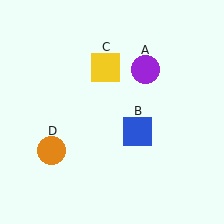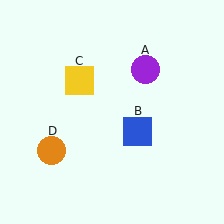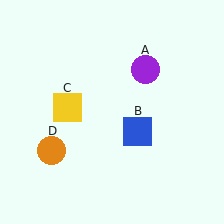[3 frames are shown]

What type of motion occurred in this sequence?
The yellow square (object C) rotated counterclockwise around the center of the scene.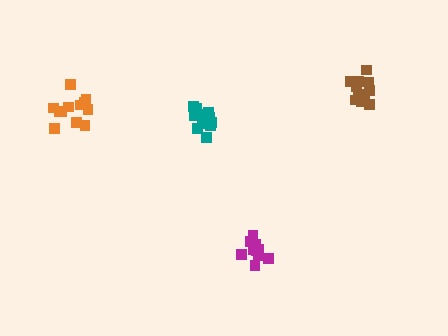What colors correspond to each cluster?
The clusters are colored: magenta, teal, brown, orange.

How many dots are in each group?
Group 1: 10 dots, Group 2: 15 dots, Group 3: 14 dots, Group 4: 12 dots (51 total).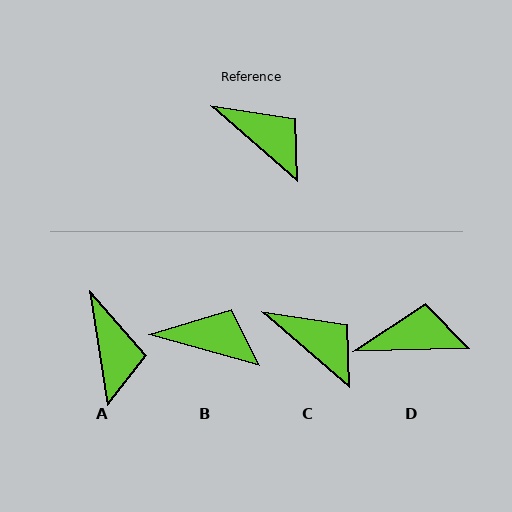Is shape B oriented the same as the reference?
No, it is off by about 25 degrees.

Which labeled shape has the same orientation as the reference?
C.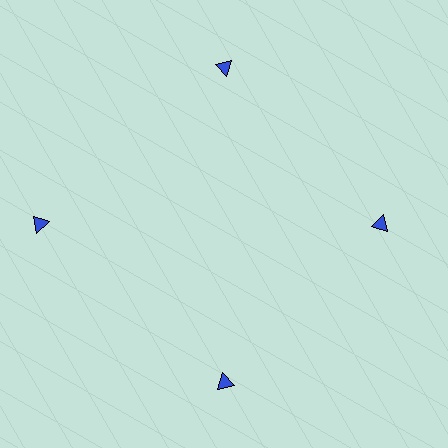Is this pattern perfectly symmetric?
No. The 4 blue triangles are arranged in a ring, but one element near the 9 o'clock position is pushed outward from the center, breaking the 4-fold rotational symmetry.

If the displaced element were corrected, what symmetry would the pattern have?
It would have 4-fold rotational symmetry — the pattern would map onto itself every 90 degrees.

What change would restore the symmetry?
The symmetry would be restored by moving it inward, back onto the ring so that all 4 triangles sit at equal angles and equal distance from the center.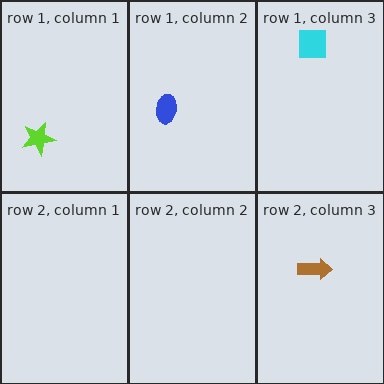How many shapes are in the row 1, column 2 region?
1.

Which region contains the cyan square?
The row 1, column 3 region.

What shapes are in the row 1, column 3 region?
The cyan square.